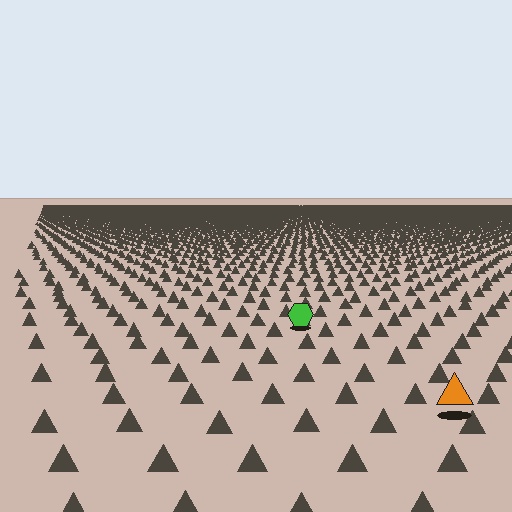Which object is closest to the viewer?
The orange triangle is closest. The texture marks near it are larger and more spread out.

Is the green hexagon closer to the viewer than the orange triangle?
No. The orange triangle is closer — you can tell from the texture gradient: the ground texture is coarser near it.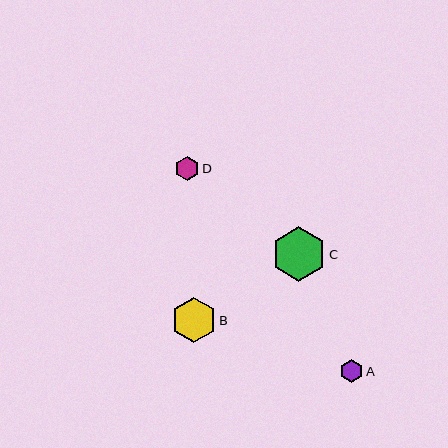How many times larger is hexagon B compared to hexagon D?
Hexagon B is approximately 1.9 times the size of hexagon D.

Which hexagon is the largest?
Hexagon C is the largest with a size of approximately 55 pixels.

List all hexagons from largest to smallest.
From largest to smallest: C, B, D, A.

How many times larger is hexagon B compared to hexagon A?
Hexagon B is approximately 2.0 times the size of hexagon A.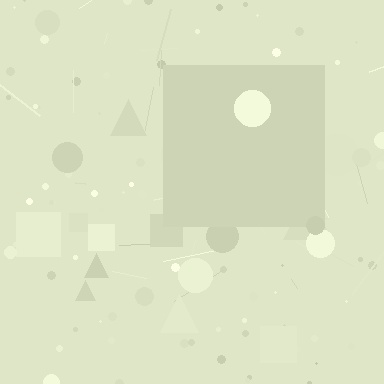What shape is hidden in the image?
A square is hidden in the image.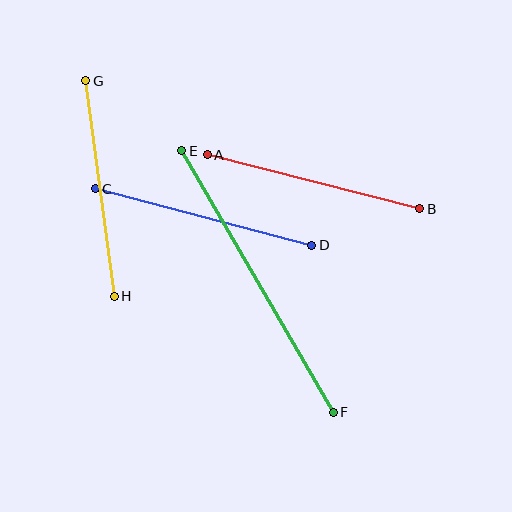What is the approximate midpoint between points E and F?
The midpoint is at approximately (258, 281) pixels.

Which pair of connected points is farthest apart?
Points E and F are farthest apart.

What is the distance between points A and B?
The distance is approximately 219 pixels.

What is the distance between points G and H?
The distance is approximately 217 pixels.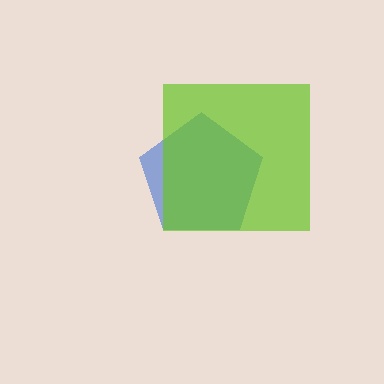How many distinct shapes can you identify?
There are 2 distinct shapes: a blue pentagon, a lime square.